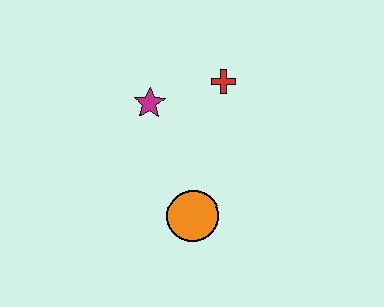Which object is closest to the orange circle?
The magenta star is closest to the orange circle.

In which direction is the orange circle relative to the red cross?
The orange circle is below the red cross.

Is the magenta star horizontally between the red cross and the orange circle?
No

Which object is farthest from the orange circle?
The red cross is farthest from the orange circle.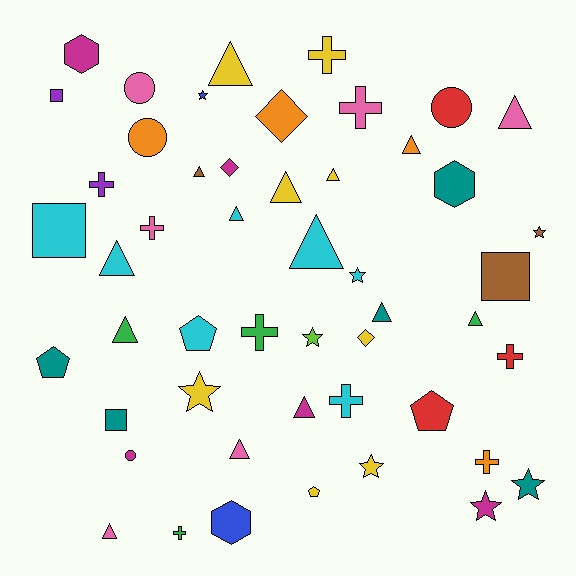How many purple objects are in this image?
There are 2 purple objects.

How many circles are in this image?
There are 4 circles.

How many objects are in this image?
There are 50 objects.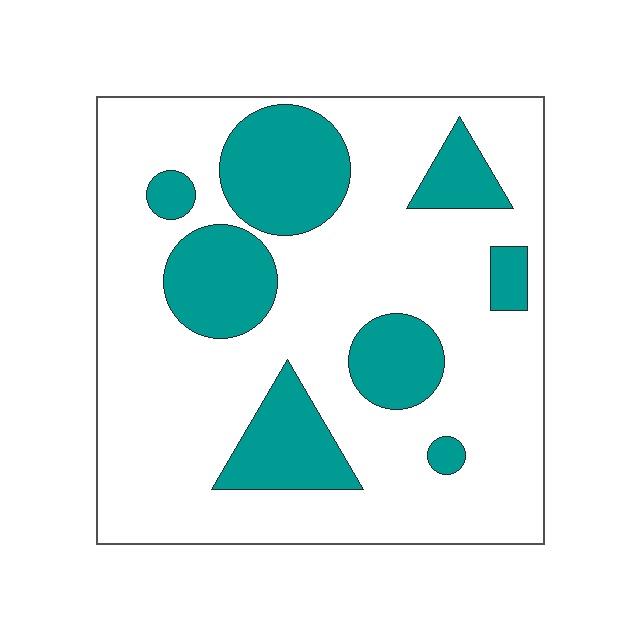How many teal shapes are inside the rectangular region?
8.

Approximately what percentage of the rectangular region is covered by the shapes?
Approximately 25%.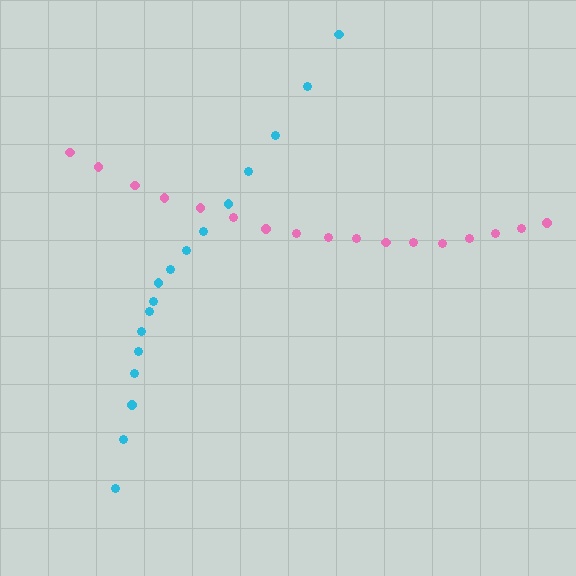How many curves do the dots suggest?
There are 2 distinct paths.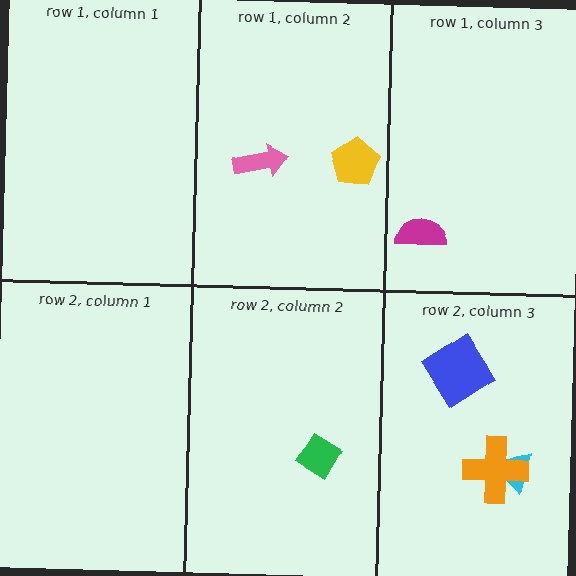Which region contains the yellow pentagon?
The row 1, column 2 region.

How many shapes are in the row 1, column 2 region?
2.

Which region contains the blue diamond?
The row 2, column 3 region.